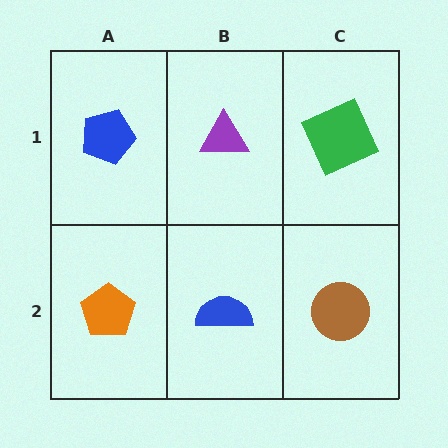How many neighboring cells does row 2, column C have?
2.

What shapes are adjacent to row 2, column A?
A blue pentagon (row 1, column A), a blue semicircle (row 2, column B).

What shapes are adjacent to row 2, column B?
A purple triangle (row 1, column B), an orange pentagon (row 2, column A), a brown circle (row 2, column C).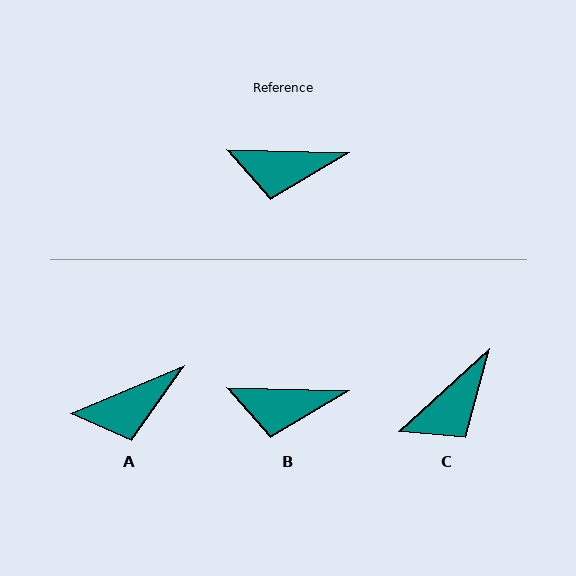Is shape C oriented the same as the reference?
No, it is off by about 44 degrees.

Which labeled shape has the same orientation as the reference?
B.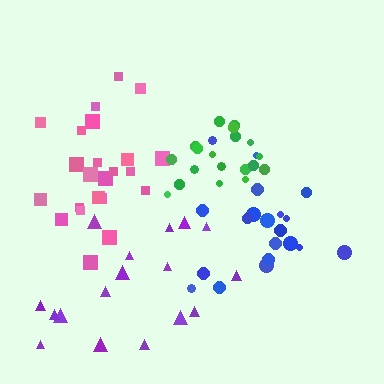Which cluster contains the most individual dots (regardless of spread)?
Pink (23).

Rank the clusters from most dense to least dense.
green, pink, blue, purple.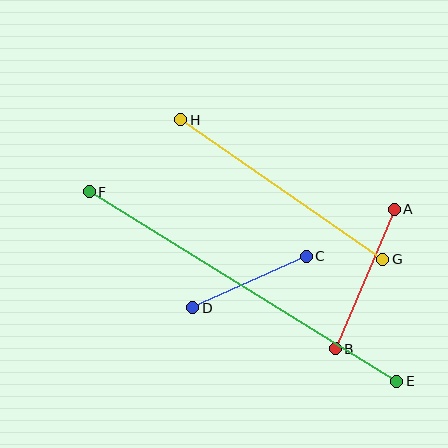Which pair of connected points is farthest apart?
Points E and F are farthest apart.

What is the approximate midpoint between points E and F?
The midpoint is at approximately (243, 287) pixels.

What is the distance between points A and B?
The distance is approximately 152 pixels.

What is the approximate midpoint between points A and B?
The midpoint is at approximately (365, 279) pixels.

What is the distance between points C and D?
The distance is approximately 125 pixels.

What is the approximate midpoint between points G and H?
The midpoint is at approximately (282, 189) pixels.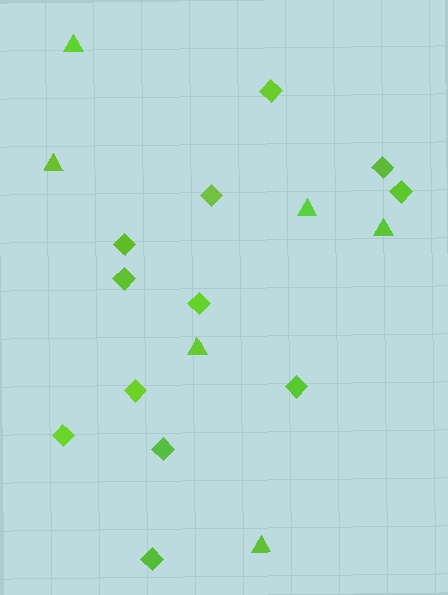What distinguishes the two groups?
There are 2 groups: one group of triangles (6) and one group of diamonds (12).